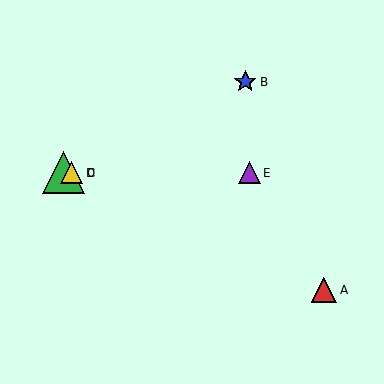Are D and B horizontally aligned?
No, D is at y≈173 and B is at y≈82.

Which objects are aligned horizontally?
Objects C, D, E are aligned horizontally.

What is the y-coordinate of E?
Object E is at y≈173.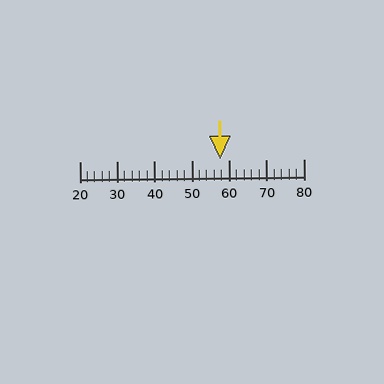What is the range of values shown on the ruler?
The ruler shows values from 20 to 80.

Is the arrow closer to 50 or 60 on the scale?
The arrow is closer to 60.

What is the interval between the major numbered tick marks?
The major tick marks are spaced 10 units apart.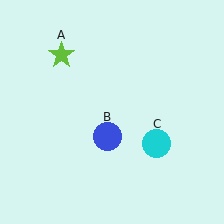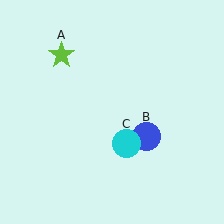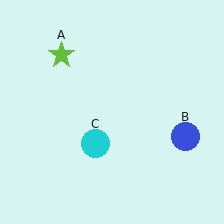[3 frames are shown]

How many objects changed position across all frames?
2 objects changed position: blue circle (object B), cyan circle (object C).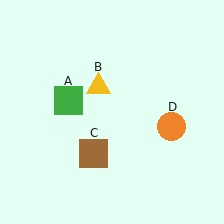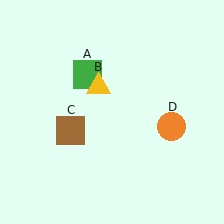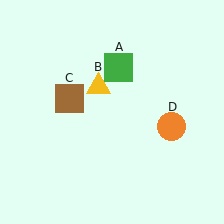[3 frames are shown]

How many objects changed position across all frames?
2 objects changed position: green square (object A), brown square (object C).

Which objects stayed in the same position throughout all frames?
Yellow triangle (object B) and orange circle (object D) remained stationary.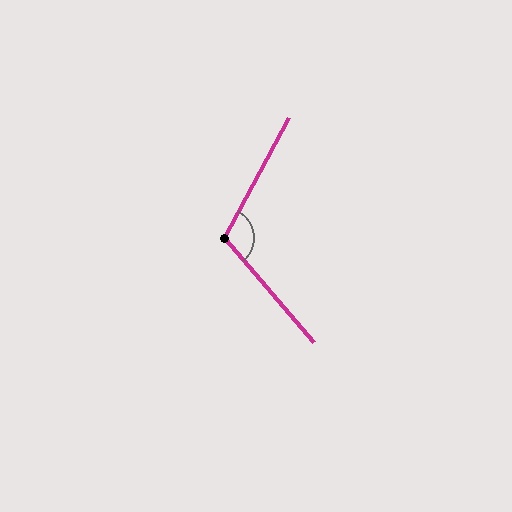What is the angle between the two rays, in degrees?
Approximately 111 degrees.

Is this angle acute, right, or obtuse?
It is obtuse.